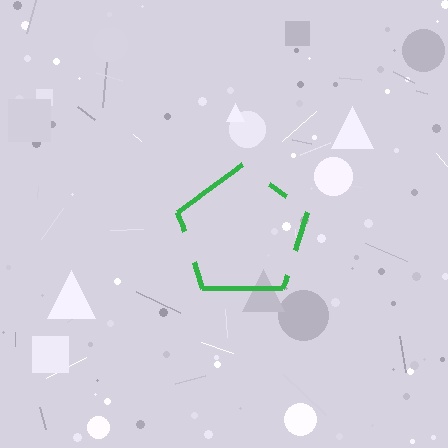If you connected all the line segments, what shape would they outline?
They would outline a pentagon.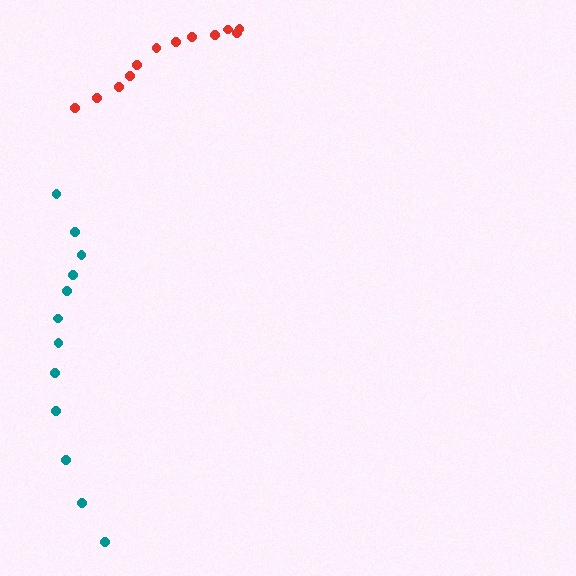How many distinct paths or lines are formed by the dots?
There are 2 distinct paths.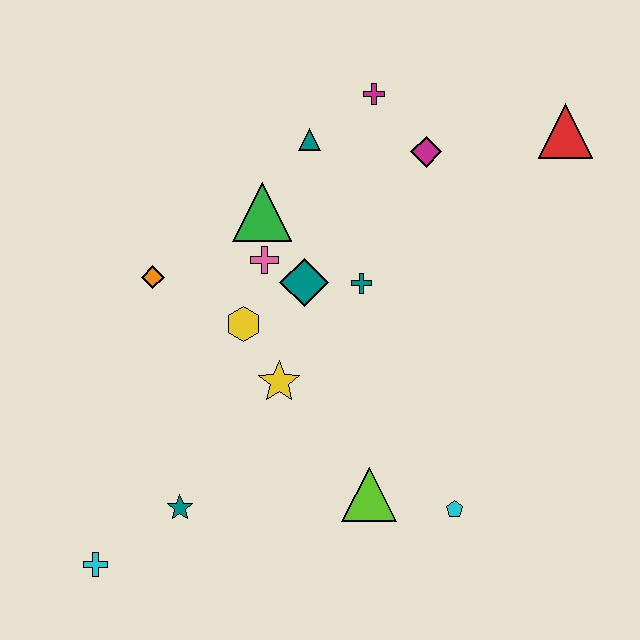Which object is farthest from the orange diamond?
The red triangle is farthest from the orange diamond.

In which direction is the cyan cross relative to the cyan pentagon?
The cyan cross is to the left of the cyan pentagon.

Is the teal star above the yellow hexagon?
No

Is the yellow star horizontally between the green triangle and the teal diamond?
Yes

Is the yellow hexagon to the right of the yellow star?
No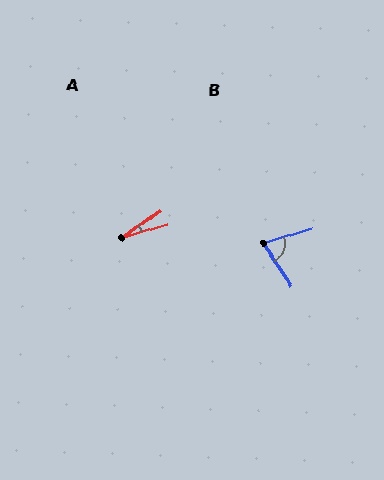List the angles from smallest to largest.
A (19°), B (73°).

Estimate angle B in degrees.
Approximately 73 degrees.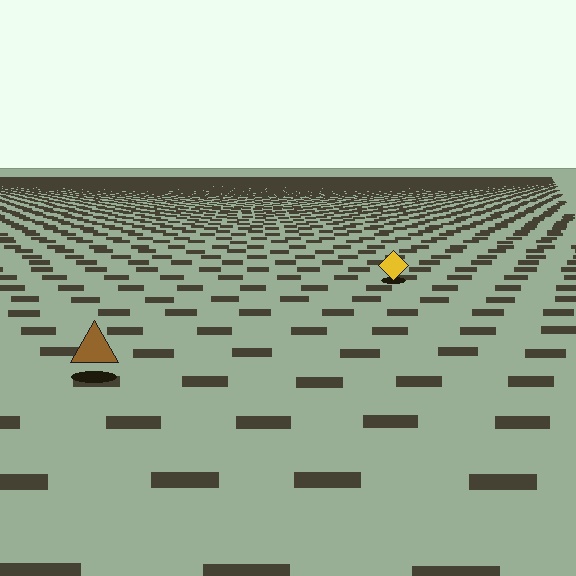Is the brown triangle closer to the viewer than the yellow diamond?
Yes. The brown triangle is closer — you can tell from the texture gradient: the ground texture is coarser near it.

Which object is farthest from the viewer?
The yellow diamond is farthest from the viewer. It appears smaller and the ground texture around it is denser.